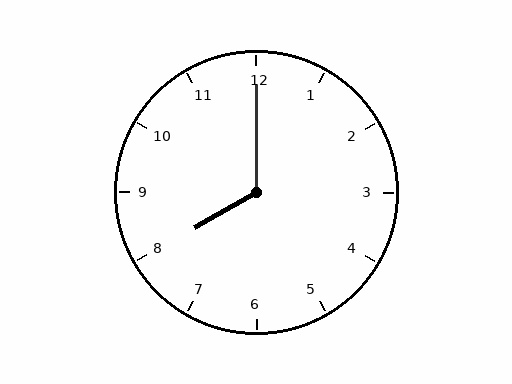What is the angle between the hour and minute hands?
Approximately 120 degrees.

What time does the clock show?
8:00.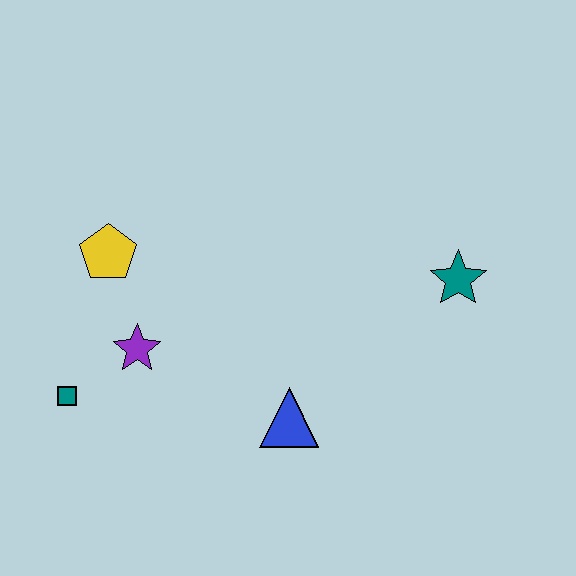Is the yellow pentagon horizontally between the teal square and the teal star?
Yes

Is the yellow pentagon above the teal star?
Yes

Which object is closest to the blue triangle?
The purple star is closest to the blue triangle.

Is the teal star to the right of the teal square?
Yes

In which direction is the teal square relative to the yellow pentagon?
The teal square is below the yellow pentagon.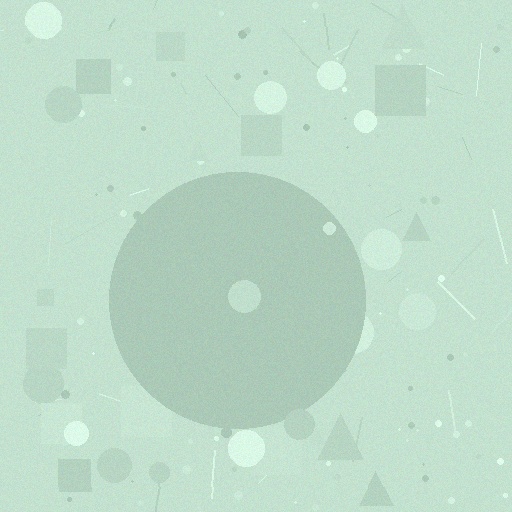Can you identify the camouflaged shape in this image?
The camouflaged shape is a circle.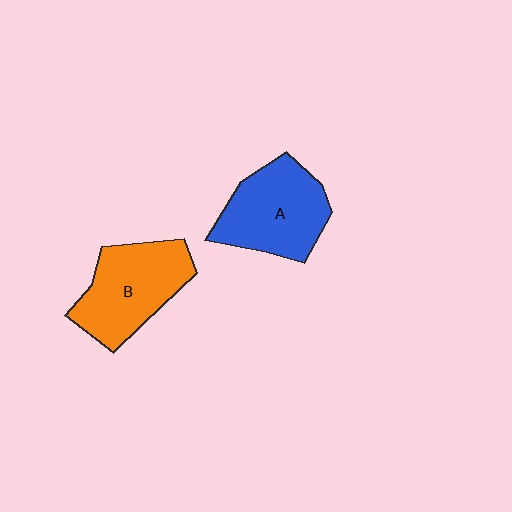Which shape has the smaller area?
Shape A (blue).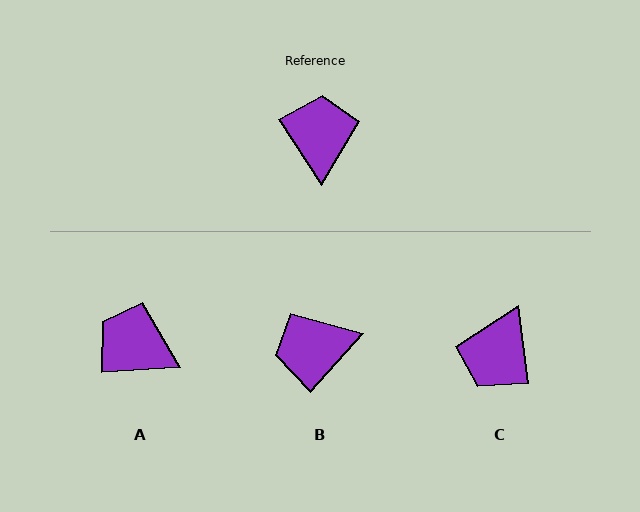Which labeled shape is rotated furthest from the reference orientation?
C, about 154 degrees away.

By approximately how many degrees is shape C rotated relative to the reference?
Approximately 154 degrees counter-clockwise.